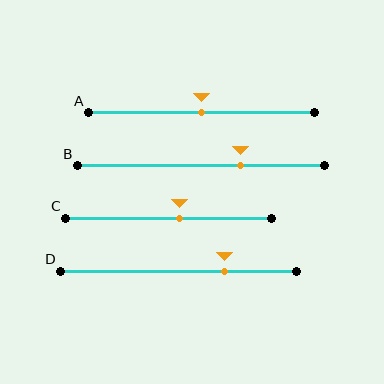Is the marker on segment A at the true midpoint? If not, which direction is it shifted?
Yes, the marker on segment A is at the true midpoint.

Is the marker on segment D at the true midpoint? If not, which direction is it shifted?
No, the marker on segment D is shifted to the right by about 20% of the segment length.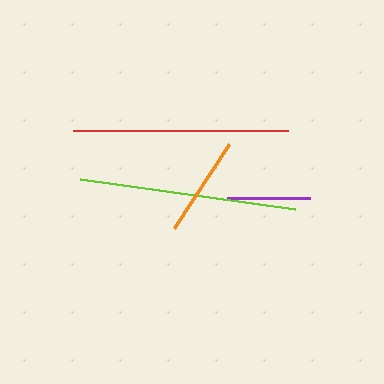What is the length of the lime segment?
The lime segment is approximately 217 pixels long.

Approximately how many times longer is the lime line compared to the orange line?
The lime line is approximately 2.2 times the length of the orange line.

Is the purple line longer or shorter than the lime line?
The lime line is longer than the purple line.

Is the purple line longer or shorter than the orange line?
The orange line is longer than the purple line.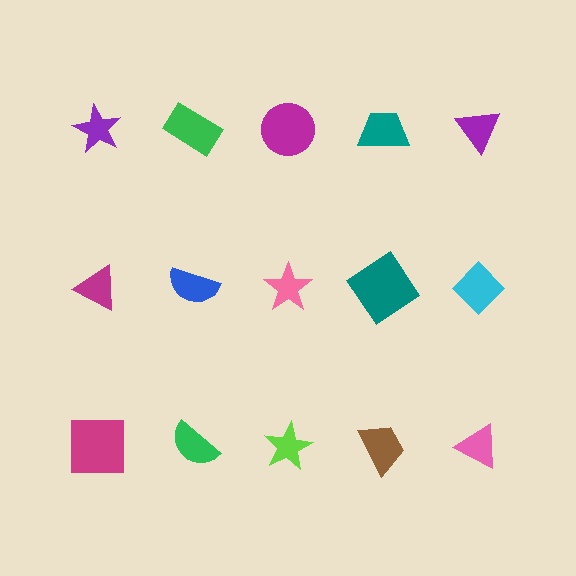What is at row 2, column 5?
A cyan diamond.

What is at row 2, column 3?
A pink star.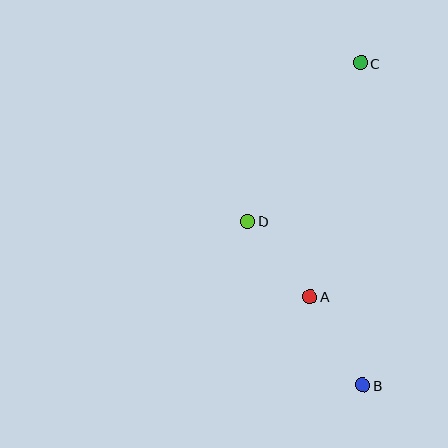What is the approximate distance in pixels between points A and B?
The distance between A and B is approximately 103 pixels.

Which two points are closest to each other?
Points A and D are closest to each other.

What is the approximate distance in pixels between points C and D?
The distance between C and D is approximately 194 pixels.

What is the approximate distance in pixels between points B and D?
The distance between B and D is approximately 200 pixels.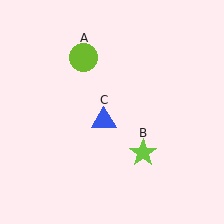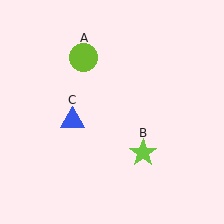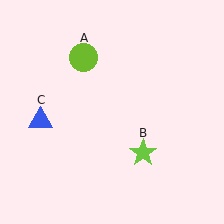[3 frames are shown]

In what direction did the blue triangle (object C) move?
The blue triangle (object C) moved left.